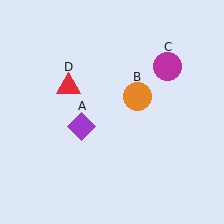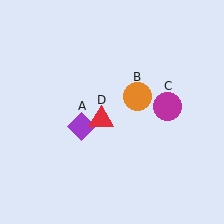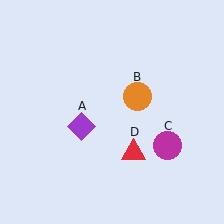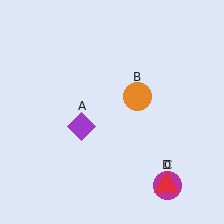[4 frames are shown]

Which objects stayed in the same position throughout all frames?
Purple diamond (object A) and orange circle (object B) remained stationary.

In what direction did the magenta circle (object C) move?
The magenta circle (object C) moved down.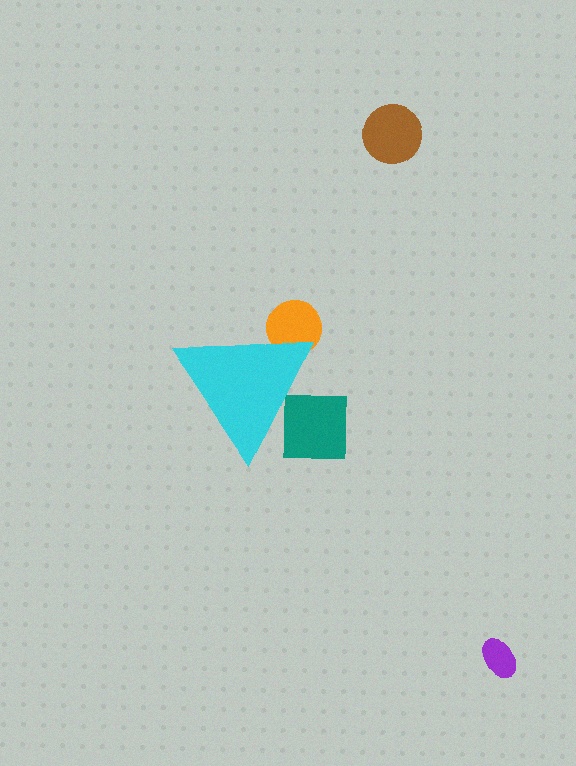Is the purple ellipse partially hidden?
No, the purple ellipse is fully visible.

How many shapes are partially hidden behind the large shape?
2 shapes are partially hidden.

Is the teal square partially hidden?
Yes, the teal square is partially hidden behind the cyan triangle.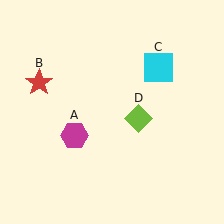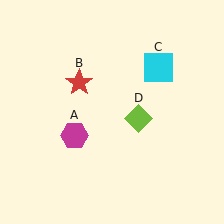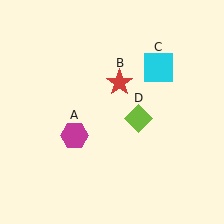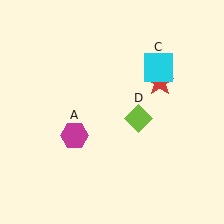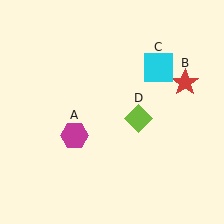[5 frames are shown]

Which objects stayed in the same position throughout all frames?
Magenta hexagon (object A) and cyan square (object C) and lime diamond (object D) remained stationary.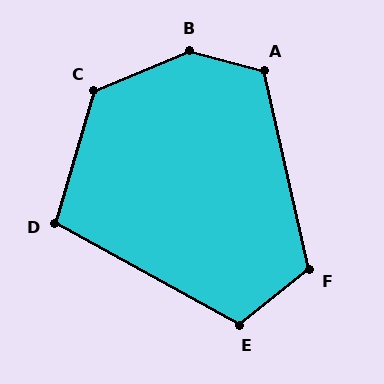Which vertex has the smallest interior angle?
D, at approximately 102 degrees.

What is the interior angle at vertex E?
Approximately 113 degrees (obtuse).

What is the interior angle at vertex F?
Approximately 115 degrees (obtuse).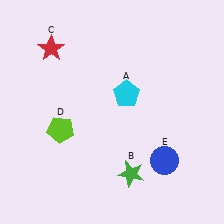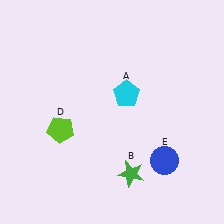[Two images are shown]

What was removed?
The red star (C) was removed in Image 2.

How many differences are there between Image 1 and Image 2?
There is 1 difference between the two images.